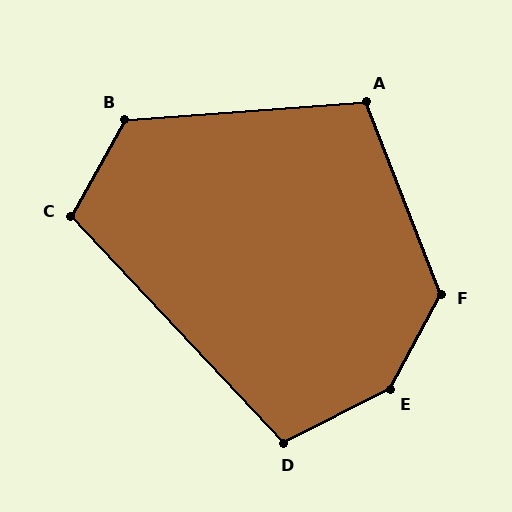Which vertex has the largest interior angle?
E, at approximately 145 degrees.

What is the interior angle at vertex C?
Approximately 108 degrees (obtuse).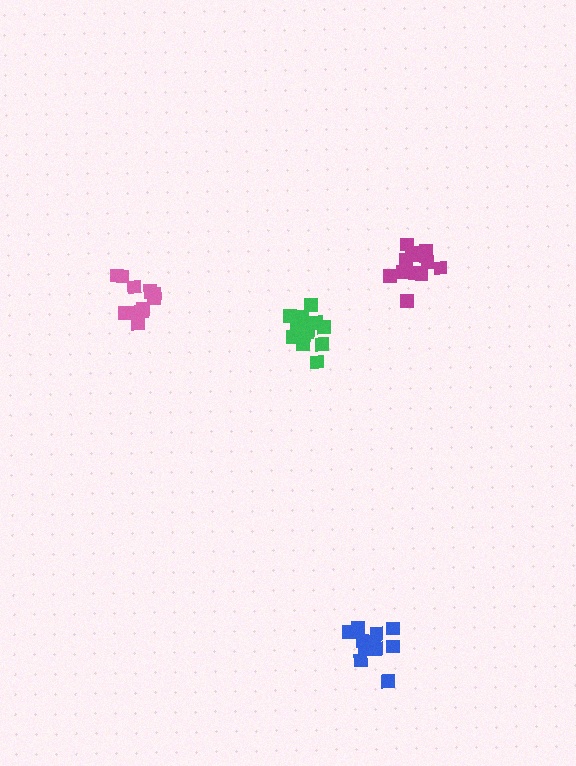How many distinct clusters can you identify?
There are 4 distinct clusters.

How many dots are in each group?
Group 1: 13 dots, Group 2: 13 dots, Group 3: 15 dots, Group 4: 11 dots (52 total).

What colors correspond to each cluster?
The clusters are colored: pink, green, magenta, blue.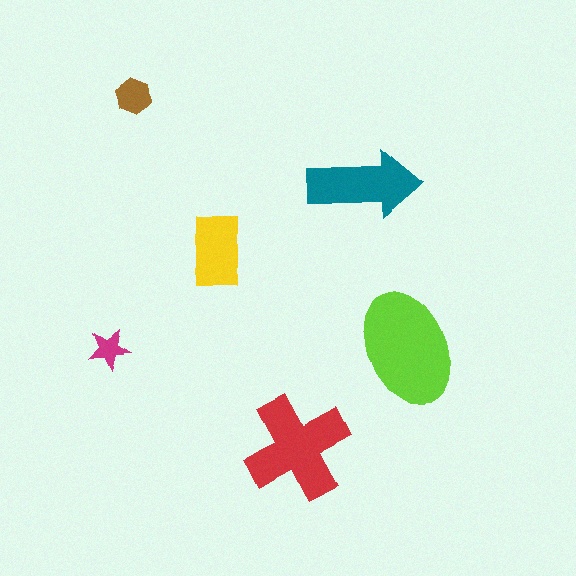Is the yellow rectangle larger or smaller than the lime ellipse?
Smaller.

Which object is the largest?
The lime ellipse.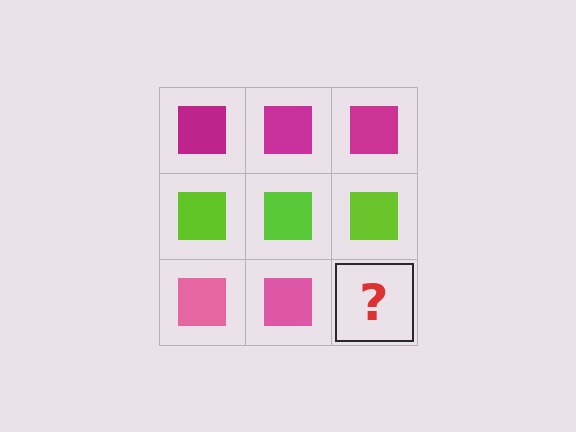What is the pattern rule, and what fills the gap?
The rule is that each row has a consistent color. The gap should be filled with a pink square.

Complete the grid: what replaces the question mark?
The question mark should be replaced with a pink square.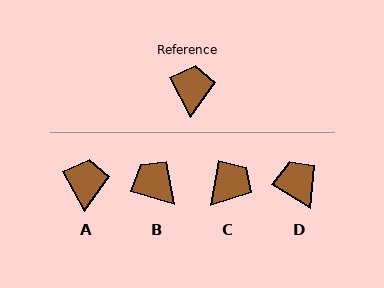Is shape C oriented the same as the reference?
No, it is off by about 38 degrees.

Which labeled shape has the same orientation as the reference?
A.